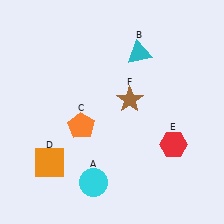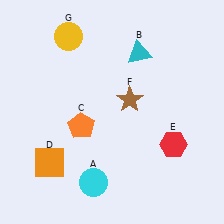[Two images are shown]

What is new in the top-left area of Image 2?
A yellow circle (G) was added in the top-left area of Image 2.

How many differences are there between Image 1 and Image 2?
There is 1 difference between the two images.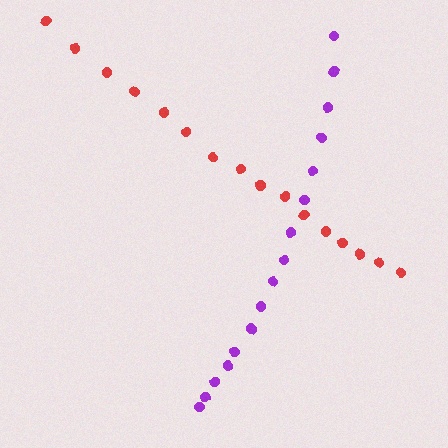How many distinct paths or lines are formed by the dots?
There are 2 distinct paths.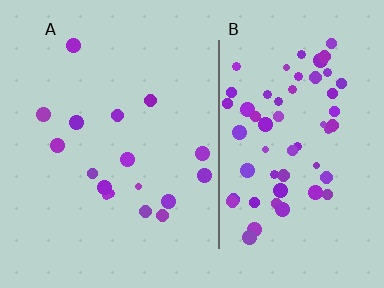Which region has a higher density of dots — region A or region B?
B (the right).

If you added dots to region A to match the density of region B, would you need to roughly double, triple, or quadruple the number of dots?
Approximately quadruple.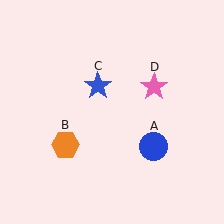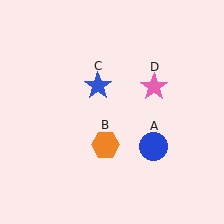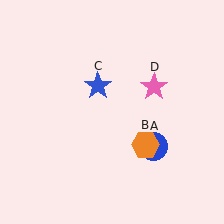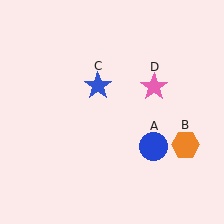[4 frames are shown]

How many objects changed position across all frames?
1 object changed position: orange hexagon (object B).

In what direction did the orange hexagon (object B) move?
The orange hexagon (object B) moved right.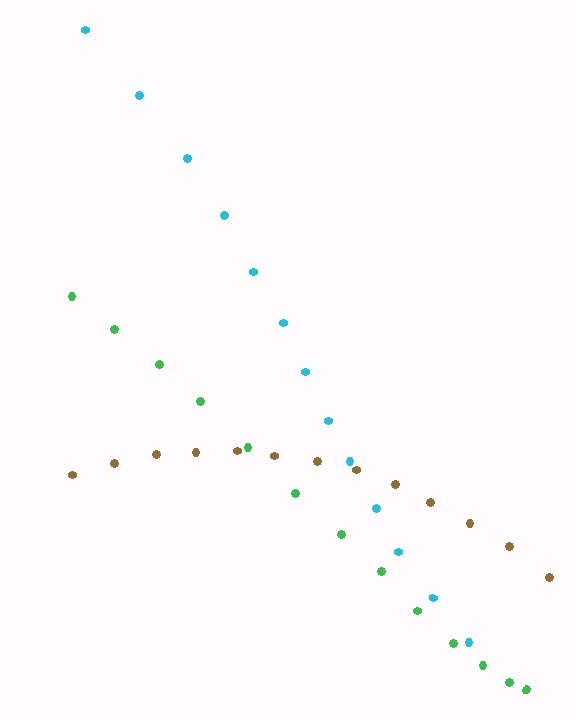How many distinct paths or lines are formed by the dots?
There are 3 distinct paths.